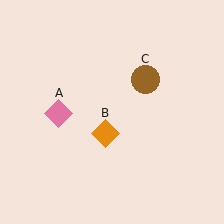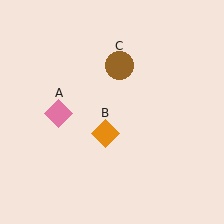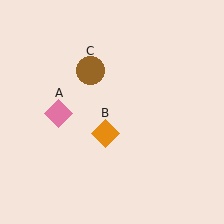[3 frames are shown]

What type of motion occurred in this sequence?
The brown circle (object C) rotated counterclockwise around the center of the scene.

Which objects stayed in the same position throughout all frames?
Pink diamond (object A) and orange diamond (object B) remained stationary.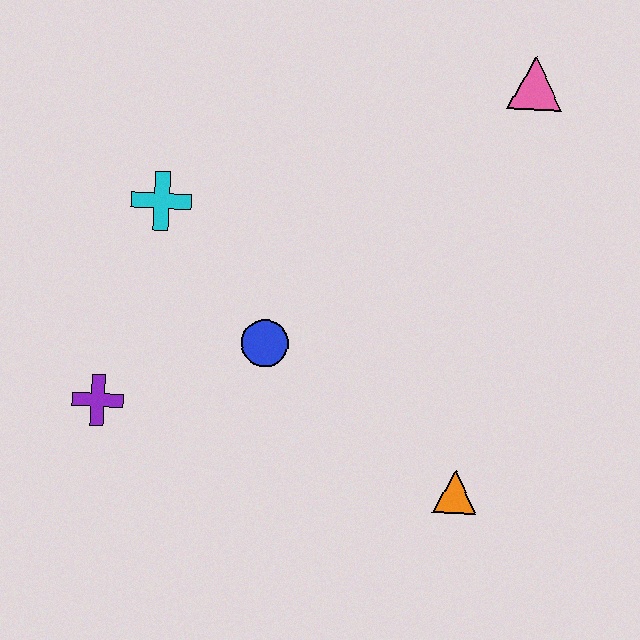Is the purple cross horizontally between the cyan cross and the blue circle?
No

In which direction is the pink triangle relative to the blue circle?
The pink triangle is above the blue circle.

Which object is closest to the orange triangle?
The blue circle is closest to the orange triangle.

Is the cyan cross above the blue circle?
Yes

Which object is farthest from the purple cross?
The pink triangle is farthest from the purple cross.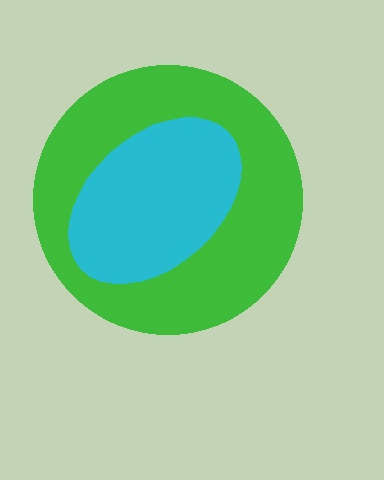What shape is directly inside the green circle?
The cyan ellipse.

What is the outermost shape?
The green circle.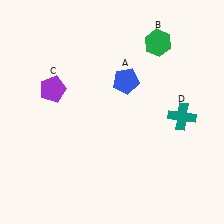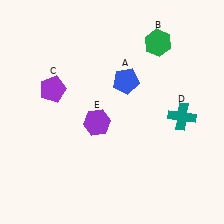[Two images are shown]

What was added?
A purple hexagon (E) was added in Image 2.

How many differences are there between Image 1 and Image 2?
There is 1 difference between the two images.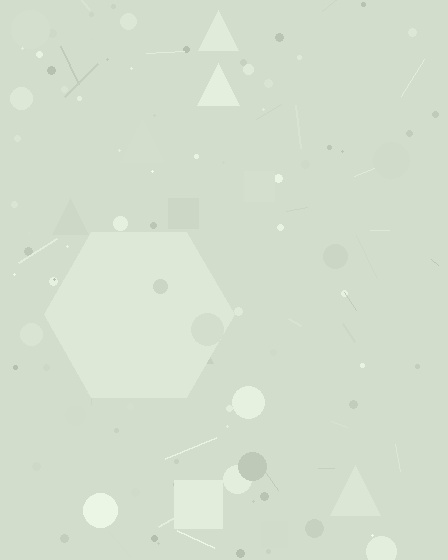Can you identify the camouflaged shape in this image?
The camouflaged shape is a hexagon.